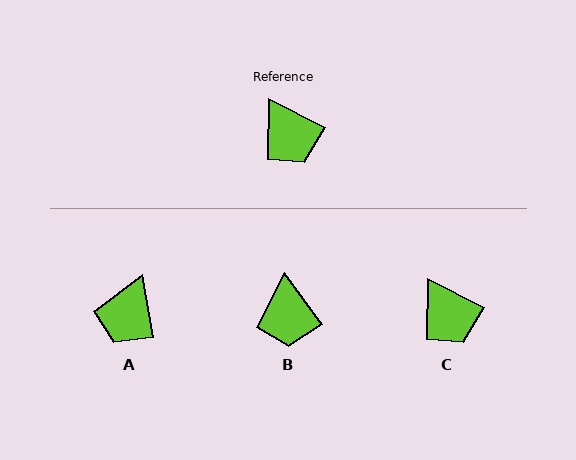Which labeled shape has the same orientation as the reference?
C.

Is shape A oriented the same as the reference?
No, it is off by about 53 degrees.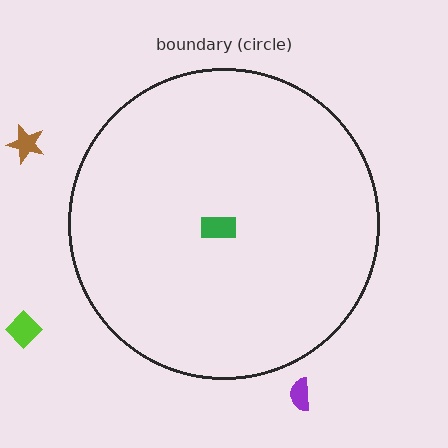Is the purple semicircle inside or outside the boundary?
Outside.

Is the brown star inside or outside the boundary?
Outside.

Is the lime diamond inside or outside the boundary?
Outside.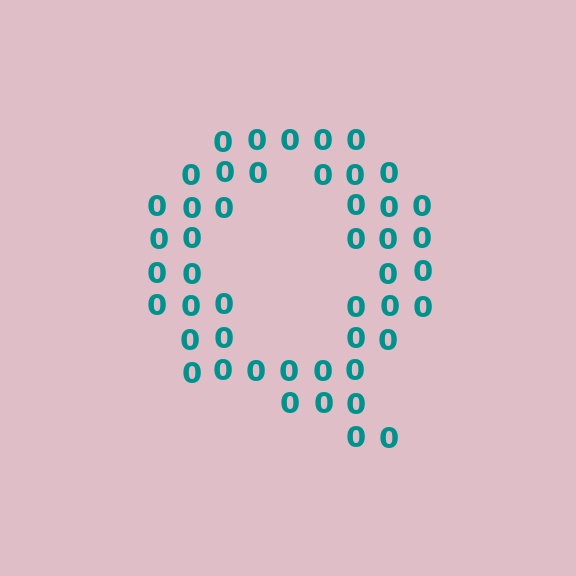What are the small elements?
The small elements are digit 0's.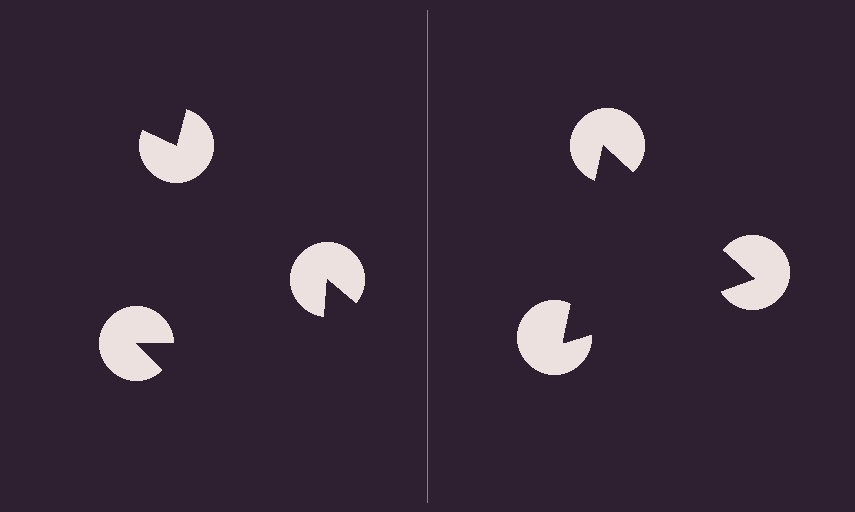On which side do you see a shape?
An illusory triangle appears on the right side. On the left side the wedge cuts are rotated, so no coherent shape forms.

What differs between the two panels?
The pac-man discs are positioned identically on both sides; only the wedge orientations differ. On the right they align to a triangle; on the left they are misaligned.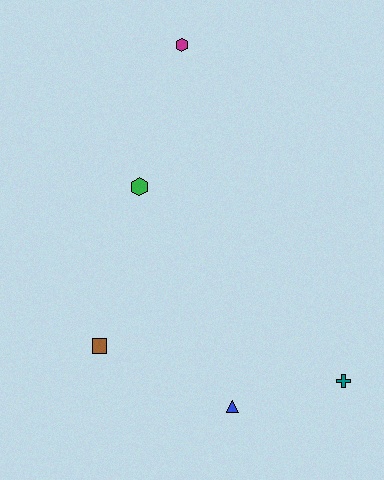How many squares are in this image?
There is 1 square.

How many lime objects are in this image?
There are no lime objects.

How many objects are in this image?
There are 5 objects.